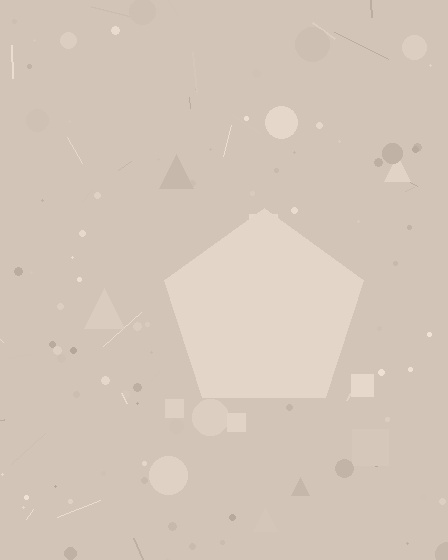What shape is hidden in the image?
A pentagon is hidden in the image.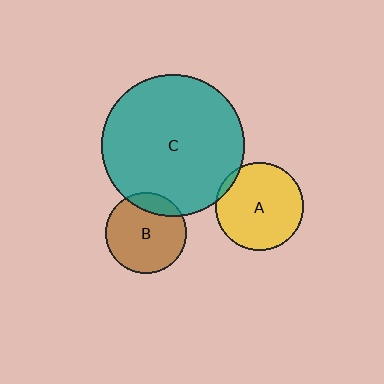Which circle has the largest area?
Circle C (teal).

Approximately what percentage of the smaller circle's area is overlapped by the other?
Approximately 5%.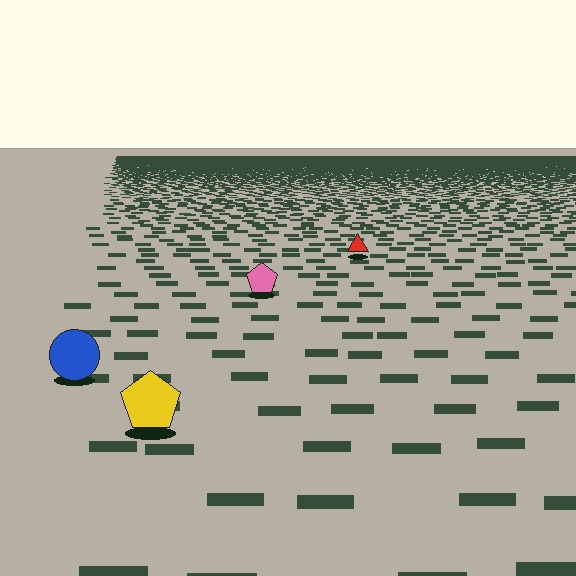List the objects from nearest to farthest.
From nearest to farthest: the yellow pentagon, the blue circle, the pink pentagon, the red triangle.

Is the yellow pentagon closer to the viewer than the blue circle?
Yes. The yellow pentagon is closer — you can tell from the texture gradient: the ground texture is coarser near it.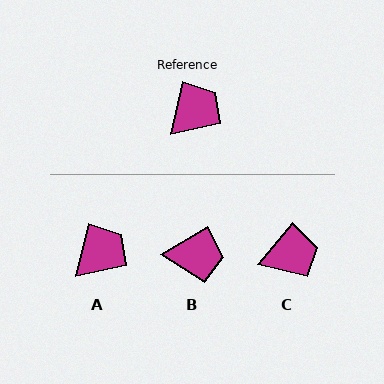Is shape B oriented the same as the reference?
No, it is off by about 45 degrees.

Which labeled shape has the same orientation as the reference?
A.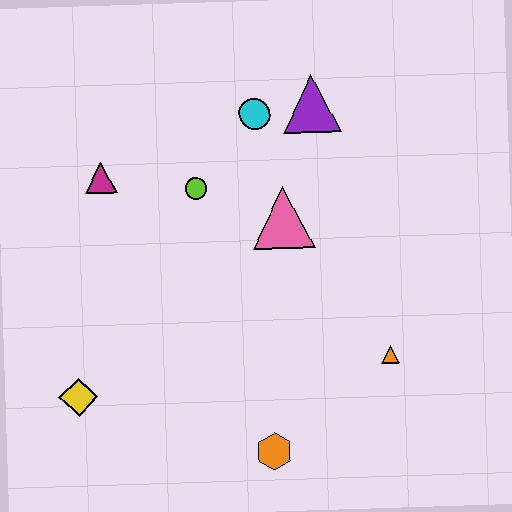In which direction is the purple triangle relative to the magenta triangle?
The purple triangle is to the right of the magenta triangle.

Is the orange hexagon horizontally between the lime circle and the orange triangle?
Yes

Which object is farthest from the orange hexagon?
The purple triangle is farthest from the orange hexagon.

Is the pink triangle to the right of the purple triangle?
No